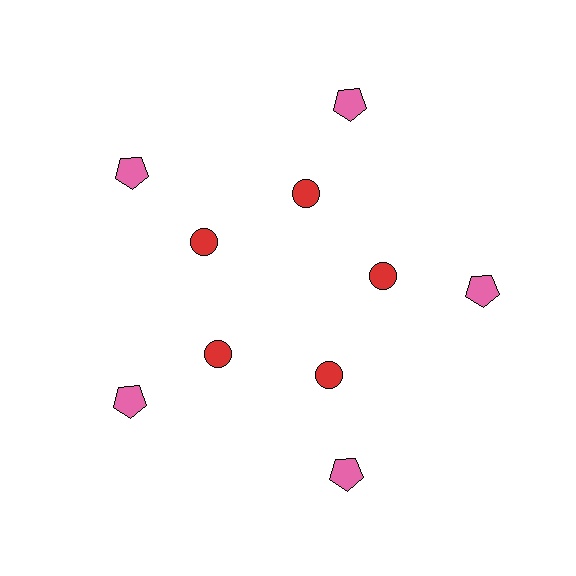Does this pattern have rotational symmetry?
Yes, this pattern has 5-fold rotational symmetry. It looks the same after rotating 72 degrees around the center.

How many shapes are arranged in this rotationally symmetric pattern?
There are 10 shapes, arranged in 5 groups of 2.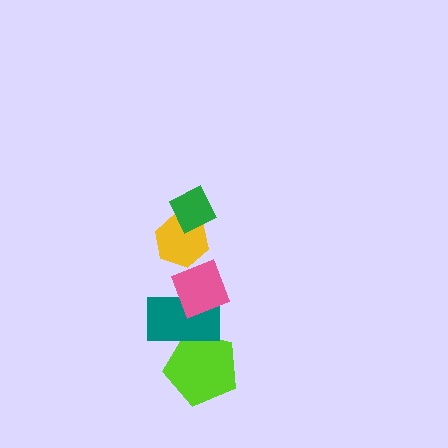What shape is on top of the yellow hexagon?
The green diamond is on top of the yellow hexagon.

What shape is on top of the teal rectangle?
The pink diamond is on top of the teal rectangle.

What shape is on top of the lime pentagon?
The teal rectangle is on top of the lime pentagon.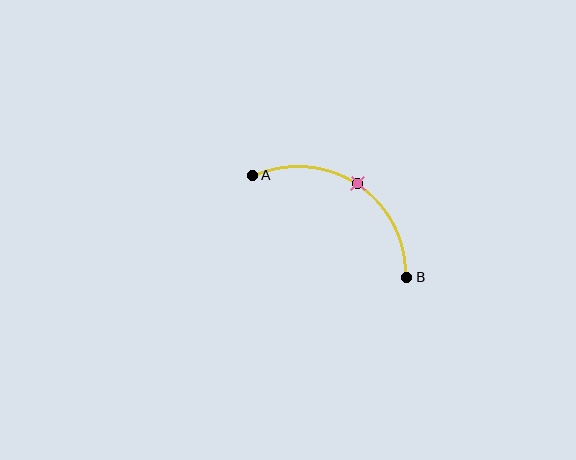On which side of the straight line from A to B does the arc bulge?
The arc bulges above the straight line connecting A and B.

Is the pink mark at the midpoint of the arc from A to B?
Yes. The pink mark lies on the arc at equal arc-length from both A and B — it is the arc midpoint.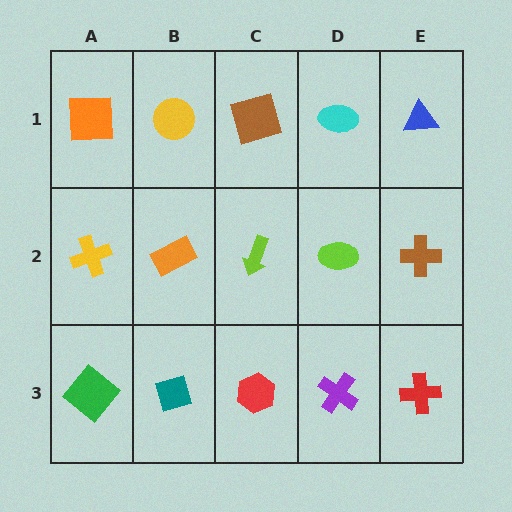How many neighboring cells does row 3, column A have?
2.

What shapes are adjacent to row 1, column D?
A lime ellipse (row 2, column D), a brown square (row 1, column C), a blue triangle (row 1, column E).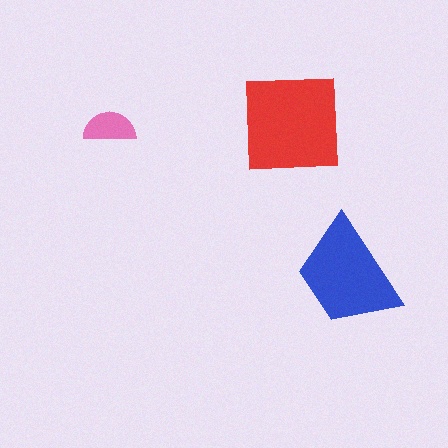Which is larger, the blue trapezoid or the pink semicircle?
The blue trapezoid.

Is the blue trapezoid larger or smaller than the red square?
Smaller.